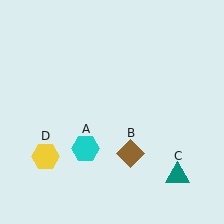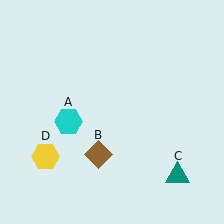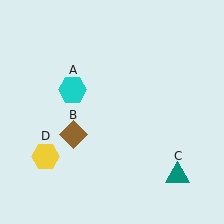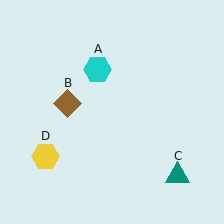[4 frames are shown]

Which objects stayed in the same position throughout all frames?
Teal triangle (object C) and yellow hexagon (object D) remained stationary.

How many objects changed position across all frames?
2 objects changed position: cyan hexagon (object A), brown diamond (object B).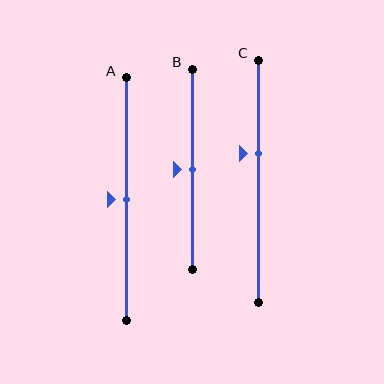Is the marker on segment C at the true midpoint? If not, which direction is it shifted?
No, the marker on segment C is shifted upward by about 11% of the segment length.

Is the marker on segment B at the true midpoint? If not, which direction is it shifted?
Yes, the marker on segment B is at the true midpoint.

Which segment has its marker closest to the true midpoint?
Segment A has its marker closest to the true midpoint.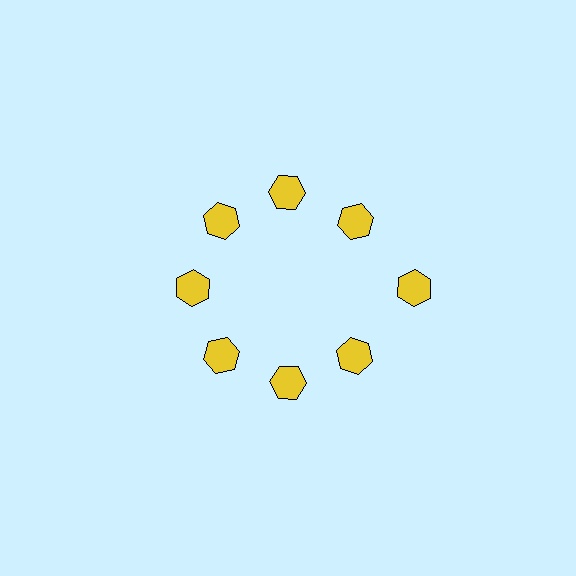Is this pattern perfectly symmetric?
No. The 8 yellow hexagons are arranged in a ring, but one element near the 3 o'clock position is pushed outward from the center, breaking the 8-fold rotational symmetry.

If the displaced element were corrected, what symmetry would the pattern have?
It would have 8-fold rotational symmetry — the pattern would map onto itself every 45 degrees.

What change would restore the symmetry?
The symmetry would be restored by moving it inward, back onto the ring so that all 8 hexagons sit at equal angles and equal distance from the center.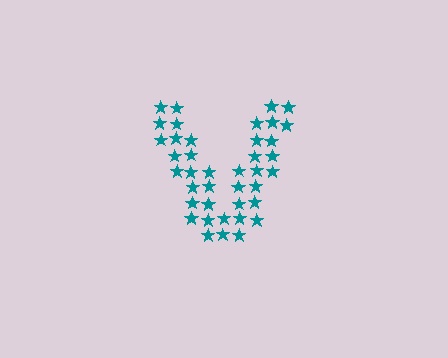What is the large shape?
The large shape is the letter V.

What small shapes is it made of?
It is made of small stars.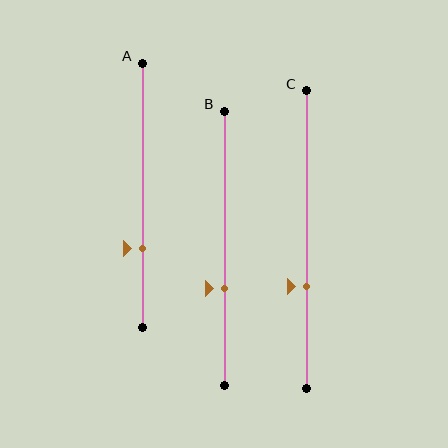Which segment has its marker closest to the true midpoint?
Segment B has its marker closest to the true midpoint.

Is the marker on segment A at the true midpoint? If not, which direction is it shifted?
No, the marker on segment A is shifted downward by about 20% of the segment length.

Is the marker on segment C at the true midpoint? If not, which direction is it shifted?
No, the marker on segment C is shifted downward by about 16% of the segment length.